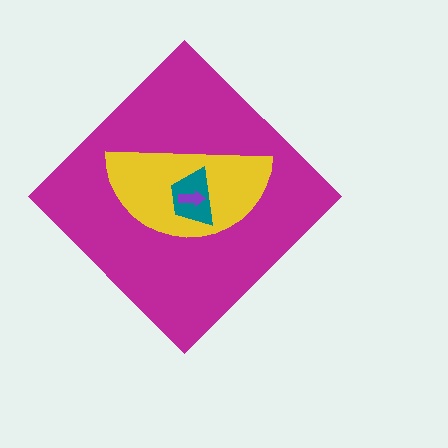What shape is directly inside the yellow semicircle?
The teal trapezoid.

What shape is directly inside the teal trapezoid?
The purple arrow.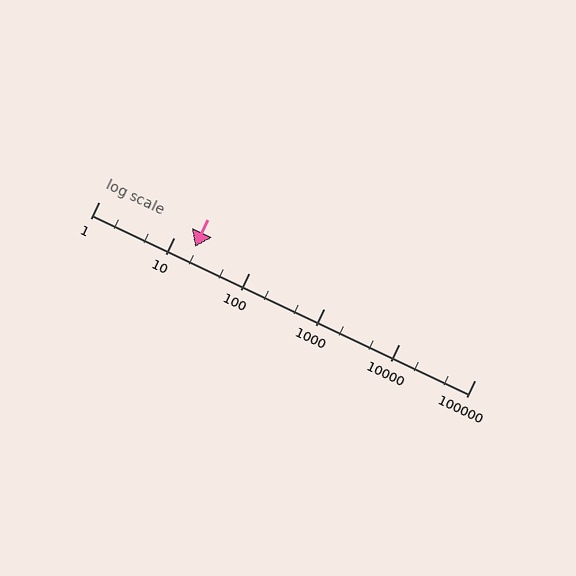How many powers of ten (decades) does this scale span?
The scale spans 5 decades, from 1 to 100000.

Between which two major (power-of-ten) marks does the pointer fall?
The pointer is between 10 and 100.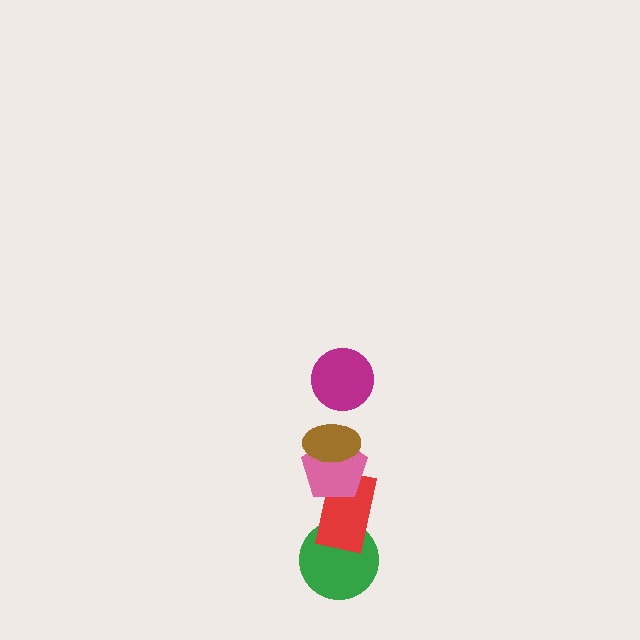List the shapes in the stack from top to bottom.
From top to bottom: the magenta circle, the brown ellipse, the pink pentagon, the red rectangle, the green circle.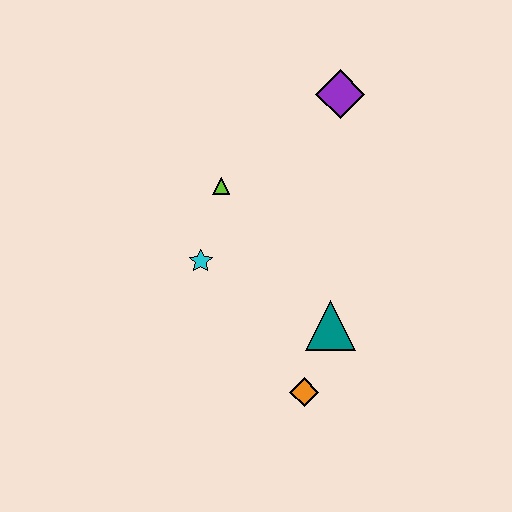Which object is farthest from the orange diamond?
The purple diamond is farthest from the orange diamond.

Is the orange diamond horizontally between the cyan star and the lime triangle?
No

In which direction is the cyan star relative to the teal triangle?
The cyan star is to the left of the teal triangle.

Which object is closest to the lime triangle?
The cyan star is closest to the lime triangle.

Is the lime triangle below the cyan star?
No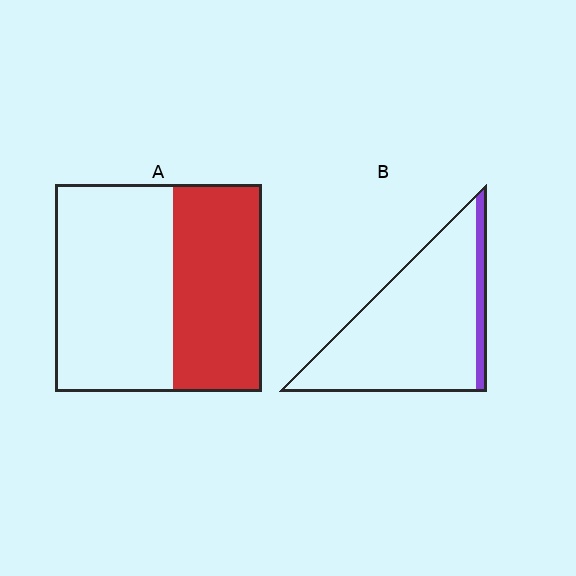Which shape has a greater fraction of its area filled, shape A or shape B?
Shape A.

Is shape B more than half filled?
No.